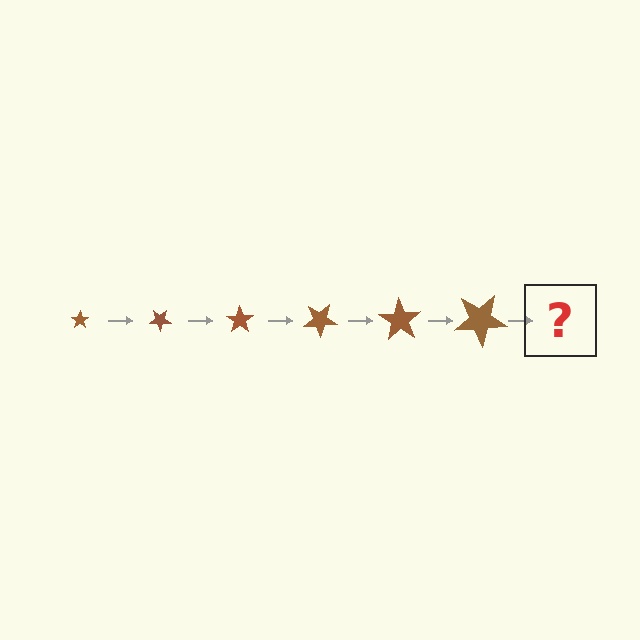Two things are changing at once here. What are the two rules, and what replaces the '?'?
The two rules are that the star grows larger each step and it rotates 35 degrees each step. The '?' should be a star, larger than the previous one and rotated 210 degrees from the start.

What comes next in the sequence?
The next element should be a star, larger than the previous one and rotated 210 degrees from the start.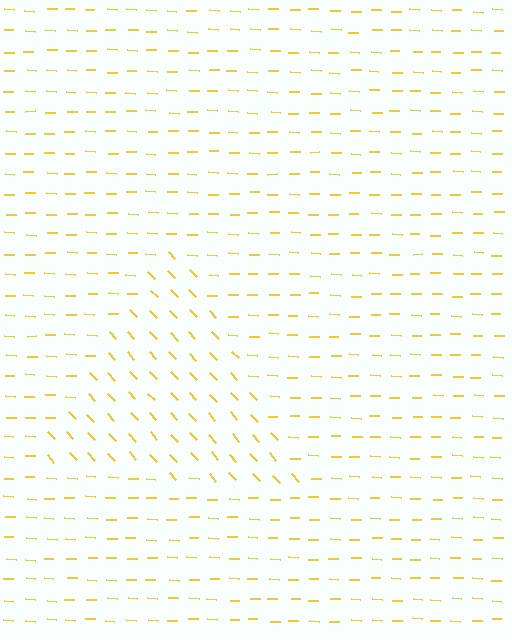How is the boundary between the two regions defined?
The boundary is defined purely by a change in line orientation (approximately 45 degrees difference). All lines are the same color and thickness.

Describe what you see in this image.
The image is filled with small yellow line segments. A triangle region in the image has lines oriented differently from the surrounding lines, creating a visible texture boundary.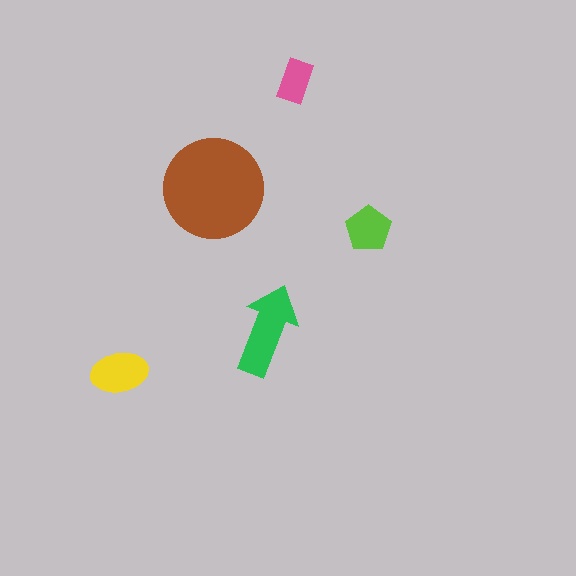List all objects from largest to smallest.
The brown circle, the green arrow, the yellow ellipse, the lime pentagon, the pink rectangle.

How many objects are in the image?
There are 5 objects in the image.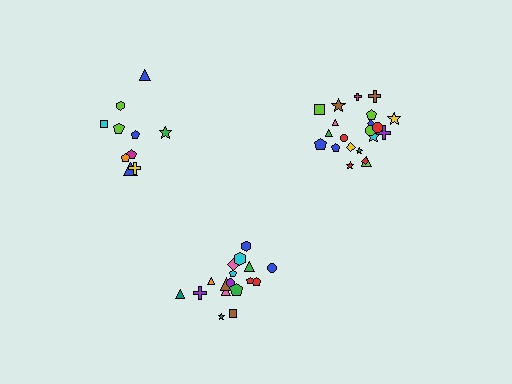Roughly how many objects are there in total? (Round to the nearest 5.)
Roughly 50 objects in total.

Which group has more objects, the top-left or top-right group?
The top-right group.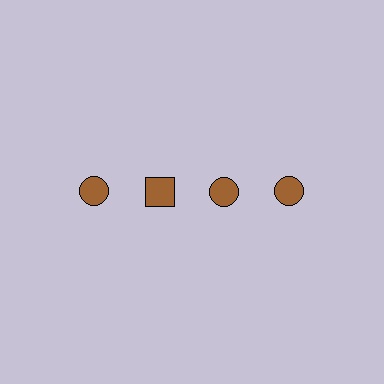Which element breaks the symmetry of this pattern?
The brown square in the top row, second from left column breaks the symmetry. All other shapes are brown circles.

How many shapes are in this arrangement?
There are 4 shapes arranged in a grid pattern.